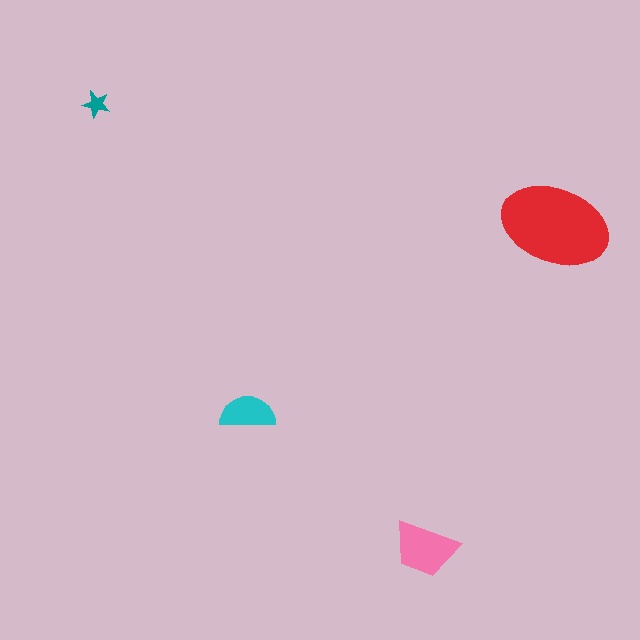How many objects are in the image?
There are 4 objects in the image.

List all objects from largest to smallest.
The red ellipse, the pink trapezoid, the cyan semicircle, the teal star.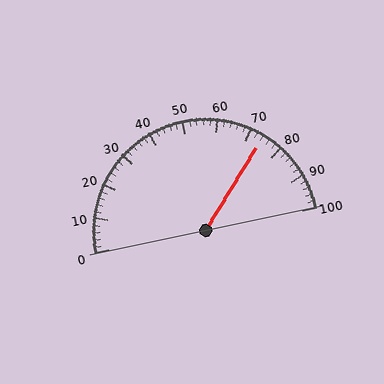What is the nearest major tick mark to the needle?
The nearest major tick mark is 70.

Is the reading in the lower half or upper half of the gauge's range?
The reading is in the upper half of the range (0 to 100).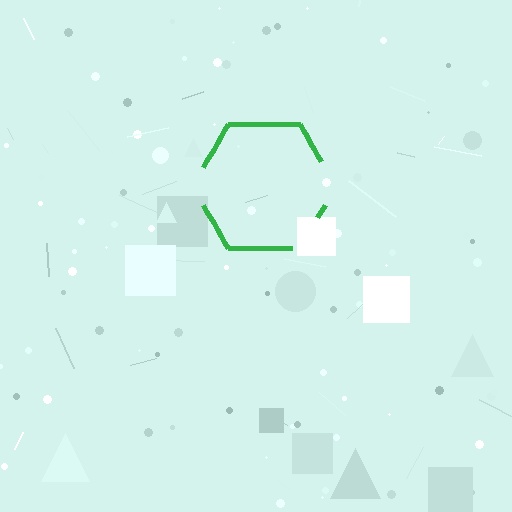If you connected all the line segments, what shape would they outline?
They would outline a hexagon.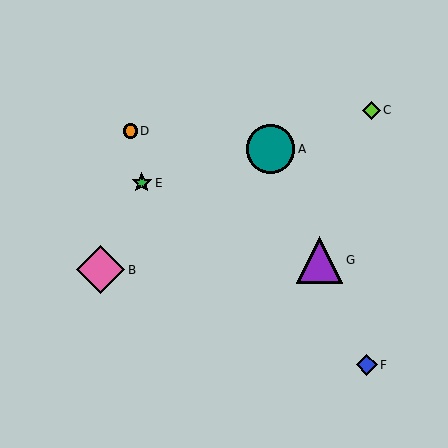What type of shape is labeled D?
Shape D is an orange circle.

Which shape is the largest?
The teal circle (labeled A) is the largest.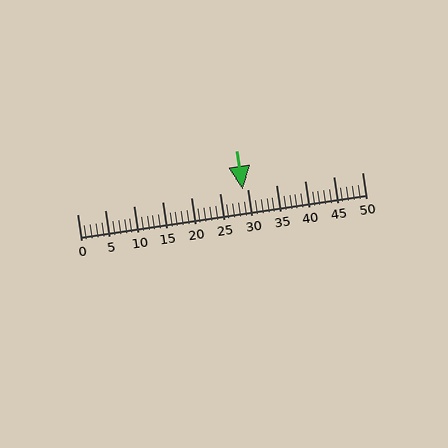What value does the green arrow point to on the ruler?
The green arrow points to approximately 29.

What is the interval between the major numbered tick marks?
The major tick marks are spaced 5 units apart.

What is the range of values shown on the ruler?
The ruler shows values from 0 to 50.